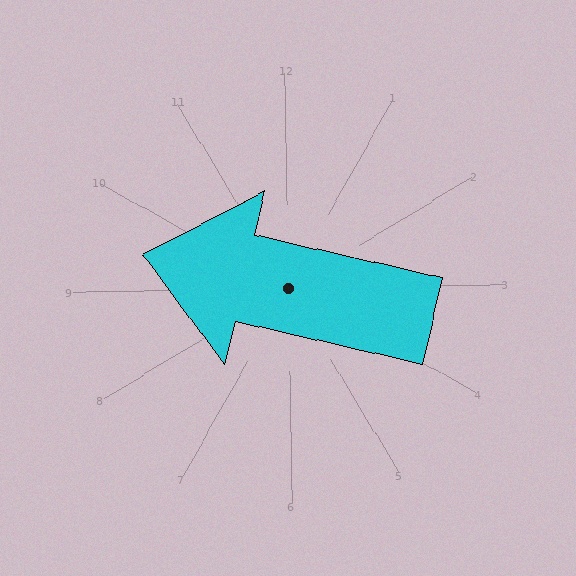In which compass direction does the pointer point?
West.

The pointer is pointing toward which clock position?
Roughly 9 o'clock.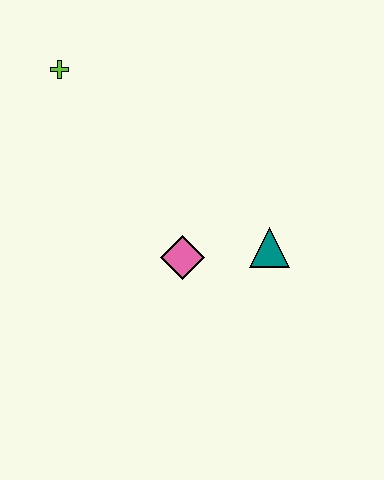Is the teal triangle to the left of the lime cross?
No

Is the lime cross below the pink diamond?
No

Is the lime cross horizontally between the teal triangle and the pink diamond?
No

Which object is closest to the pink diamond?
The teal triangle is closest to the pink diamond.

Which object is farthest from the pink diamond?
The lime cross is farthest from the pink diamond.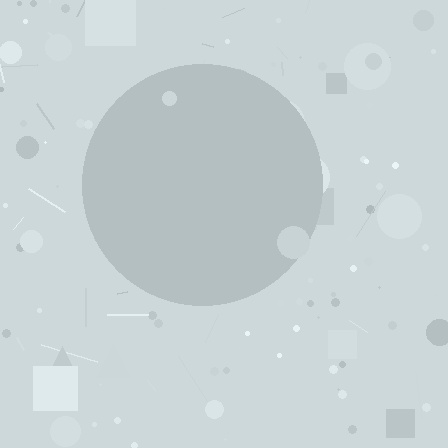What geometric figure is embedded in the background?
A circle is embedded in the background.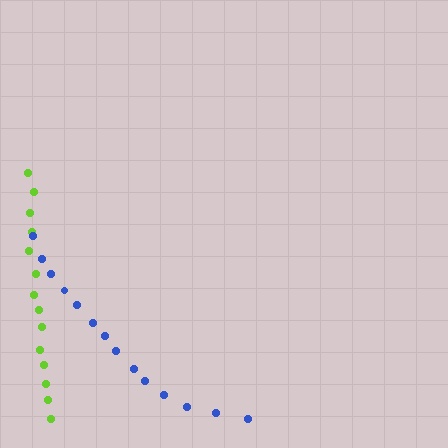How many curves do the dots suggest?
There are 2 distinct paths.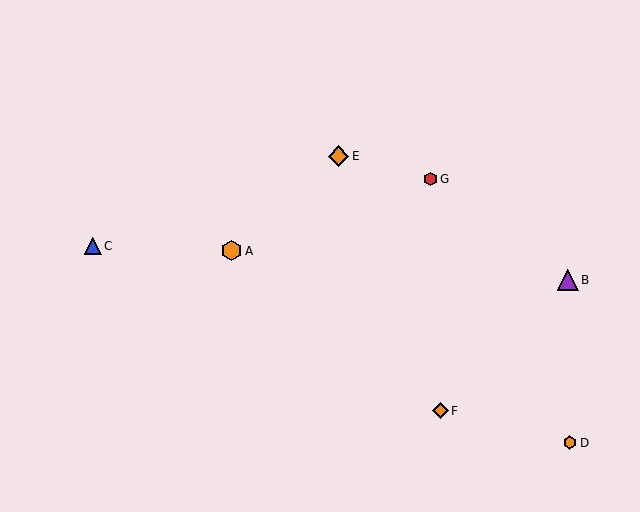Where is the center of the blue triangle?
The center of the blue triangle is at (93, 246).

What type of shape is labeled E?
Shape E is an orange diamond.